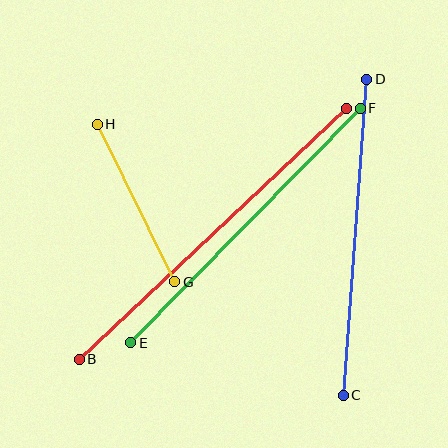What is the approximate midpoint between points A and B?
The midpoint is at approximately (213, 234) pixels.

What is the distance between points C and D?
The distance is approximately 317 pixels.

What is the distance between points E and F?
The distance is approximately 328 pixels.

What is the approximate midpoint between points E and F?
The midpoint is at approximately (246, 225) pixels.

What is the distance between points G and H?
The distance is approximately 176 pixels.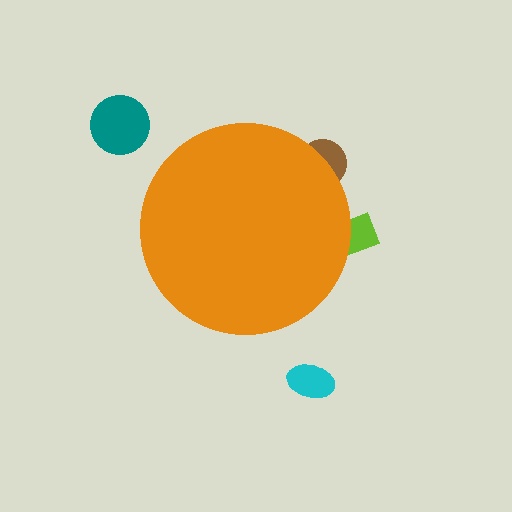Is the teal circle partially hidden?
No, the teal circle is fully visible.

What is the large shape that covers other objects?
An orange circle.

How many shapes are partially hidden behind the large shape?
2 shapes are partially hidden.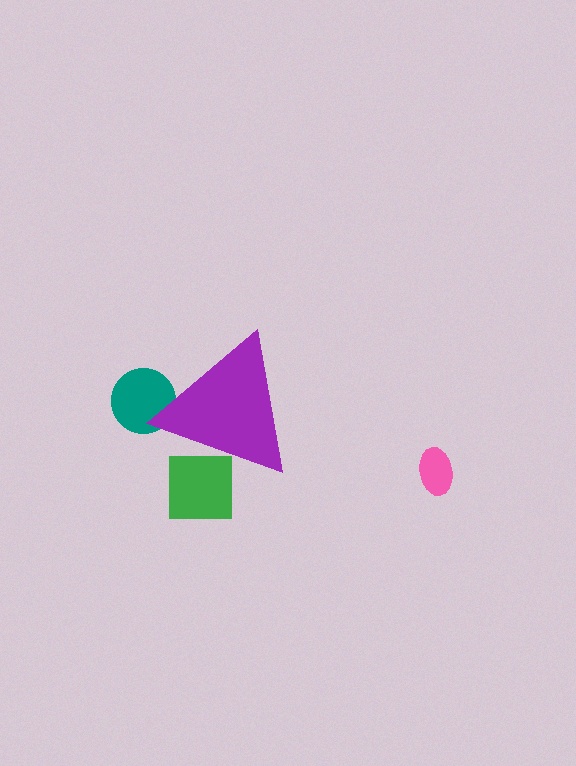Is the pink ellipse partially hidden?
No, the pink ellipse is fully visible.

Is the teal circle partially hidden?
Yes, the teal circle is partially hidden behind the purple triangle.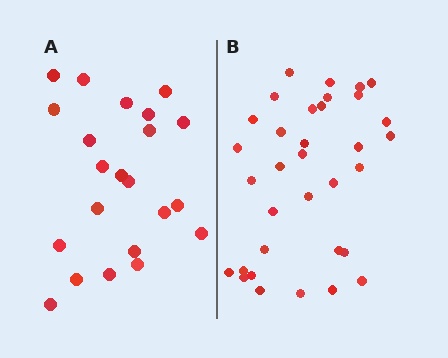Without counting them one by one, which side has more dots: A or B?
Region B (the right region) has more dots.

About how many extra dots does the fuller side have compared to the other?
Region B has roughly 12 or so more dots than region A.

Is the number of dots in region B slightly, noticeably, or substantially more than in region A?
Region B has substantially more. The ratio is roughly 1.5 to 1.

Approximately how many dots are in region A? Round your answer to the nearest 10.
About 20 dots. (The exact count is 22, which rounds to 20.)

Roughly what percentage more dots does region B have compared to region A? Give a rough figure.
About 55% more.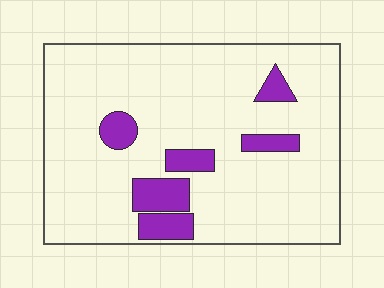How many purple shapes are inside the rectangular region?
6.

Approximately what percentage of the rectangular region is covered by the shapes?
Approximately 15%.